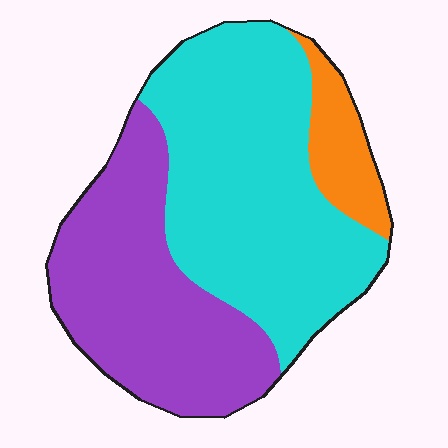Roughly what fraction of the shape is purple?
Purple covers roughly 40% of the shape.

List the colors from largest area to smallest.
From largest to smallest: cyan, purple, orange.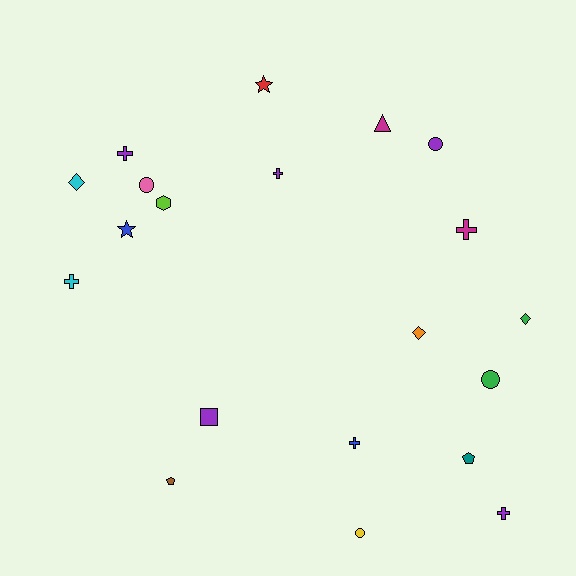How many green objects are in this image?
There are 2 green objects.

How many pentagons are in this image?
There are 2 pentagons.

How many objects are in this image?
There are 20 objects.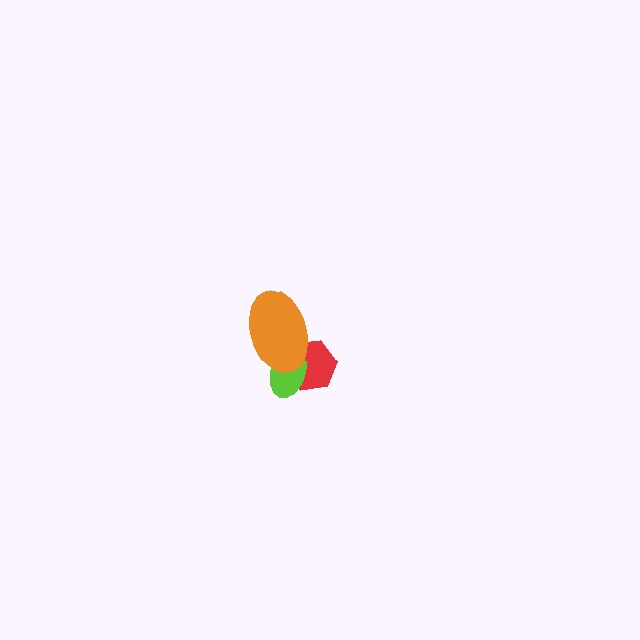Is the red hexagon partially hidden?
Yes, it is partially covered by another shape.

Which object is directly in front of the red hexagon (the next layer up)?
The lime ellipse is directly in front of the red hexagon.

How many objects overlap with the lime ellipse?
2 objects overlap with the lime ellipse.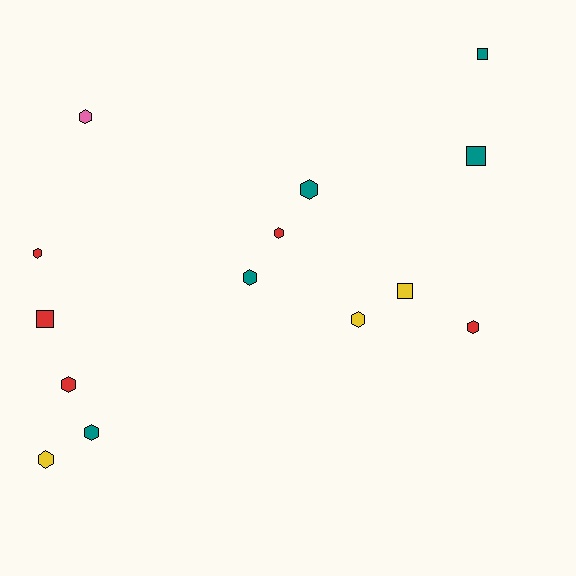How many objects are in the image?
There are 14 objects.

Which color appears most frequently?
Teal, with 5 objects.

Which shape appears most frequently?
Hexagon, with 10 objects.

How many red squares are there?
There is 1 red square.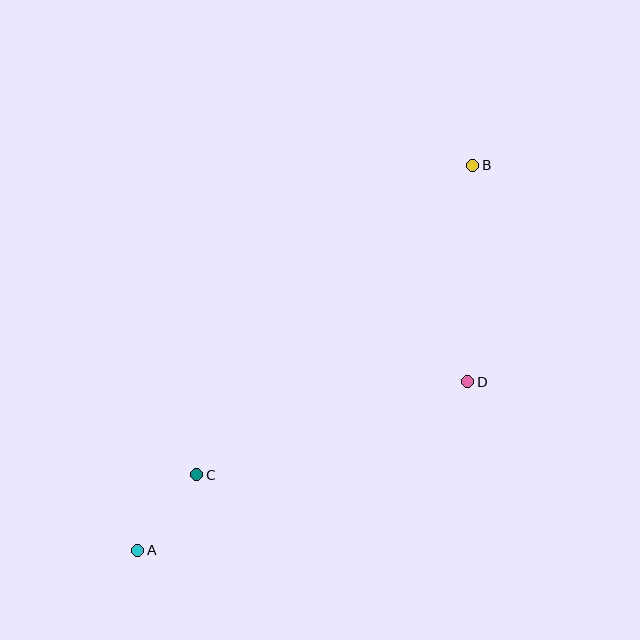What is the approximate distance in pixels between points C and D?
The distance between C and D is approximately 286 pixels.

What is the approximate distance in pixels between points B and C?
The distance between B and C is approximately 415 pixels.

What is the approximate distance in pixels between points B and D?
The distance between B and D is approximately 216 pixels.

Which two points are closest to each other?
Points A and C are closest to each other.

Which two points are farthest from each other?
Points A and B are farthest from each other.